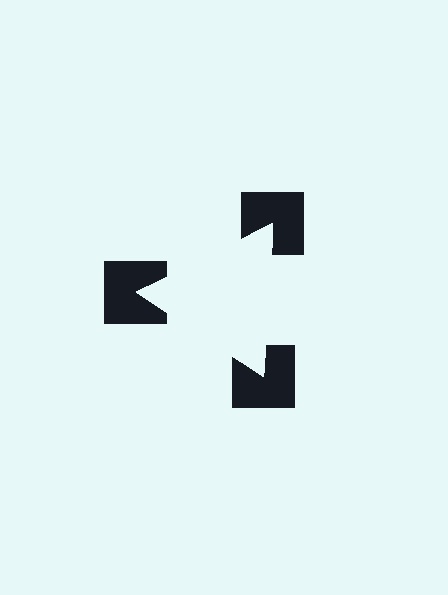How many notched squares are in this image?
There are 3 — one at each vertex of the illusory triangle.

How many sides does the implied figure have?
3 sides.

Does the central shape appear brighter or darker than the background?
It typically appears slightly brighter than the background, even though no actual brightness change is drawn.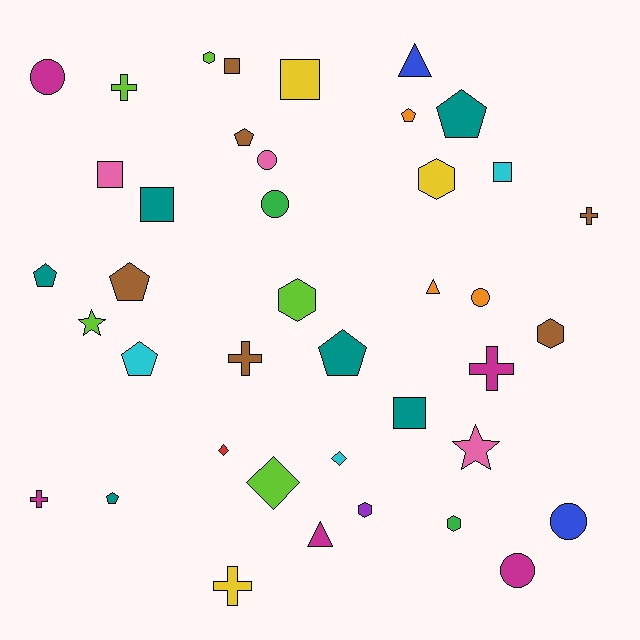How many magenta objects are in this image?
There are 5 magenta objects.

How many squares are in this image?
There are 6 squares.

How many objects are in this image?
There are 40 objects.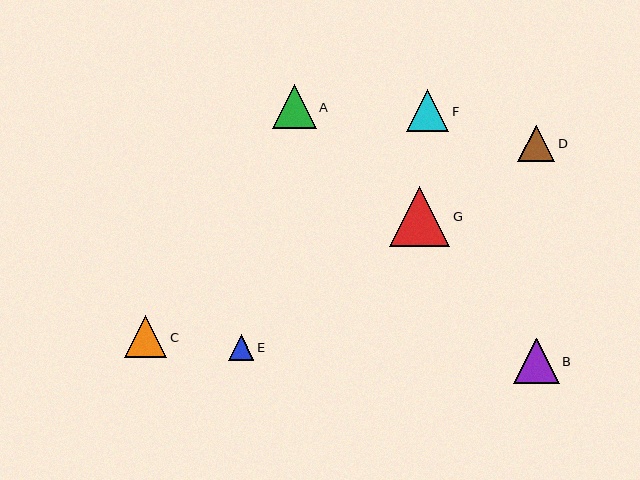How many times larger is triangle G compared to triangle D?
Triangle G is approximately 1.6 times the size of triangle D.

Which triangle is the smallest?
Triangle E is the smallest with a size of approximately 25 pixels.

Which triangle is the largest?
Triangle G is the largest with a size of approximately 60 pixels.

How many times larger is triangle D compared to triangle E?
Triangle D is approximately 1.5 times the size of triangle E.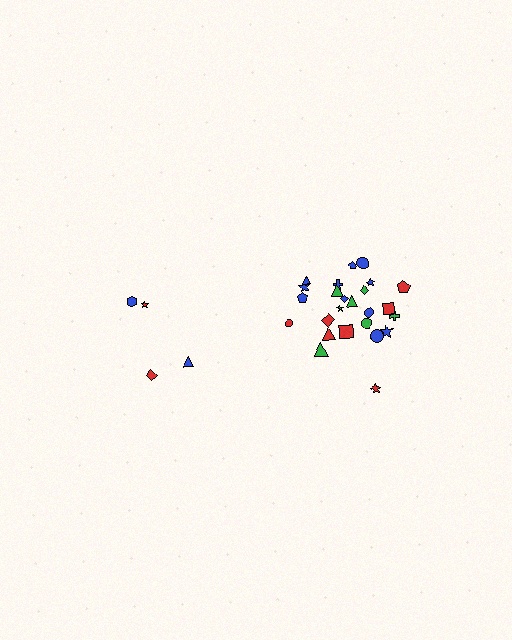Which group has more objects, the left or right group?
The right group.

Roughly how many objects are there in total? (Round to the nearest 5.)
Roughly 30 objects in total.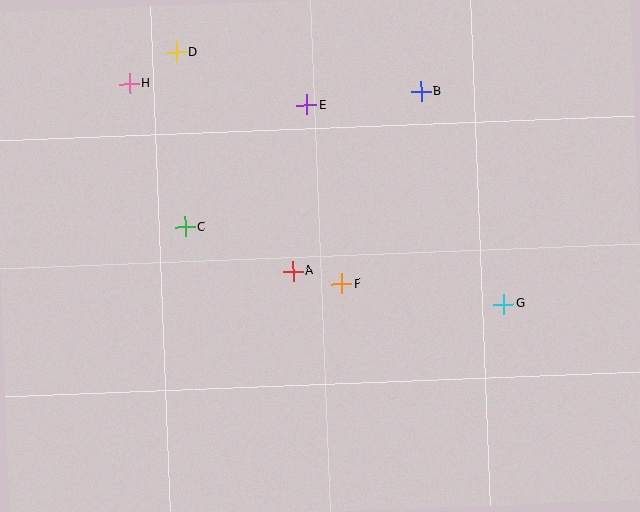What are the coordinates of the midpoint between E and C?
The midpoint between E and C is at (246, 166).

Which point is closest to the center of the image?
Point A at (293, 271) is closest to the center.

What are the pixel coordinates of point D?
Point D is at (176, 52).